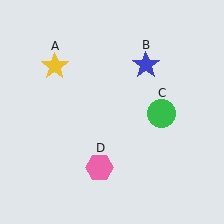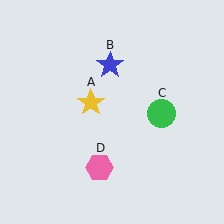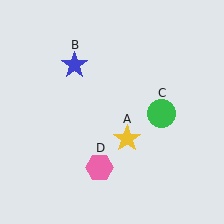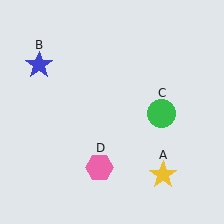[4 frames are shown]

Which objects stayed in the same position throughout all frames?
Green circle (object C) and pink hexagon (object D) remained stationary.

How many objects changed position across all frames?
2 objects changed position: yellow star (object A), blue star (object B).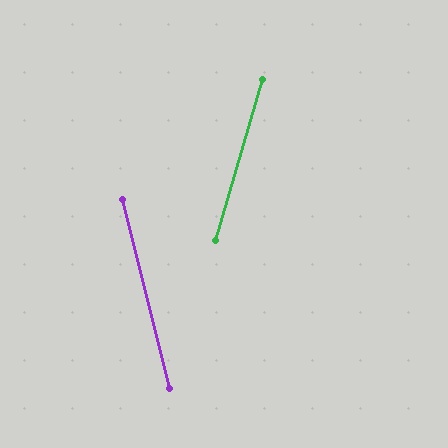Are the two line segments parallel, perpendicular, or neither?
Neither parallel nor perpendicular — they differ by about 30°.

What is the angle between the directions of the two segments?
Approximately 30 degrees.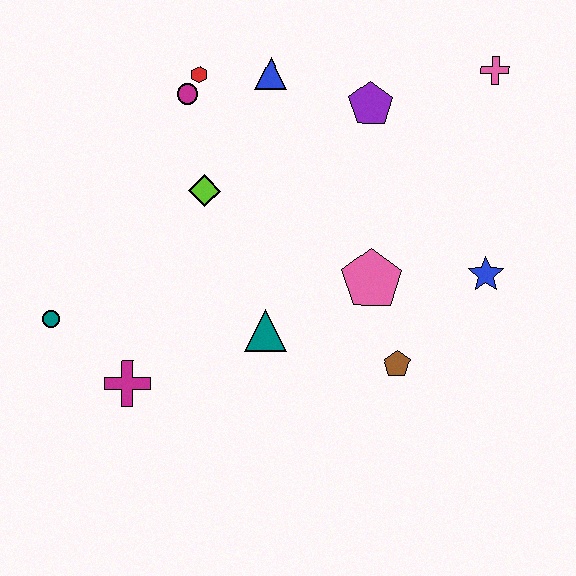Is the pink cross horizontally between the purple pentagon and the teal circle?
No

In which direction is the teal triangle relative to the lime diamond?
The teal triangle is below the lime diamond.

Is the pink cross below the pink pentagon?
No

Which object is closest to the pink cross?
The purple pentagon is closest to the pink cross.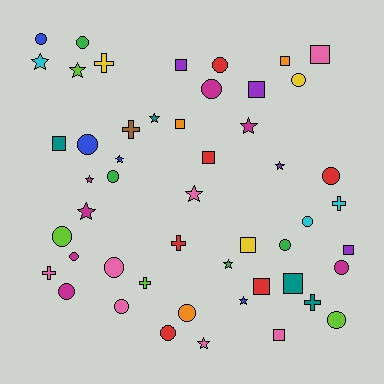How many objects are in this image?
There are 50 objects.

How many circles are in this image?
There are 19 circles.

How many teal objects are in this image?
There are 4 teal objects.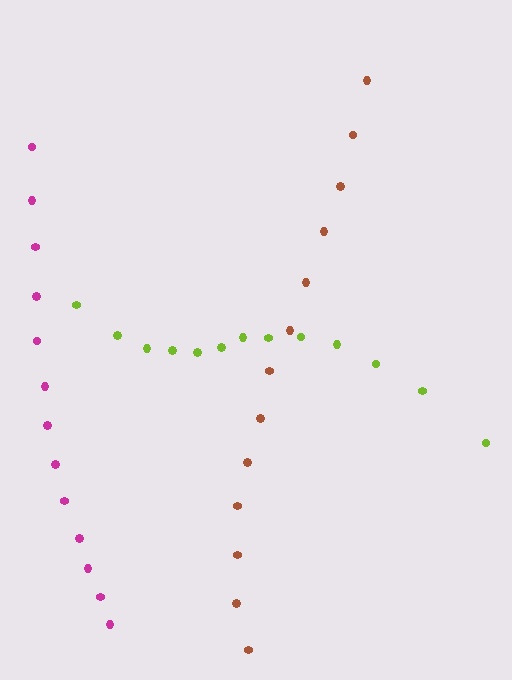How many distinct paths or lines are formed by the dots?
There are 3 distinct paths.